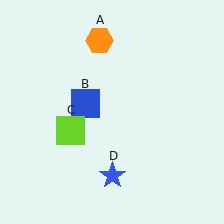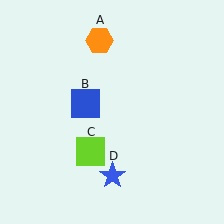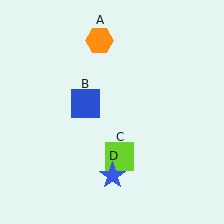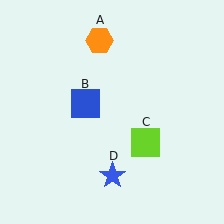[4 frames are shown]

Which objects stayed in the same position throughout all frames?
Orange hexagon (object A) and blue square (object B) and blue star (object D) remained stationary.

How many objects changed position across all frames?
1 object changed position: lime square (object C).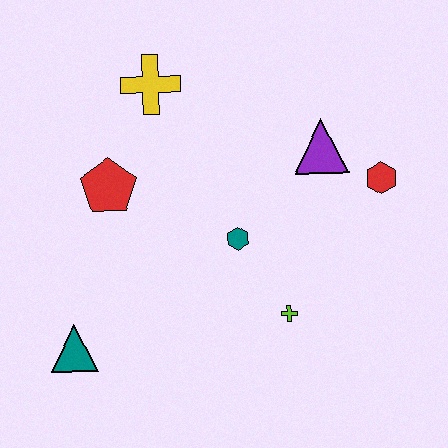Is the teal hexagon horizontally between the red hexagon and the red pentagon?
Yes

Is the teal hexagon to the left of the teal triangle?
No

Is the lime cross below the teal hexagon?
Yes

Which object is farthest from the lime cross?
The yellow cross is farthest from the lime cross.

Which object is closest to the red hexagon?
The purple triangle is closest to the red hexagon.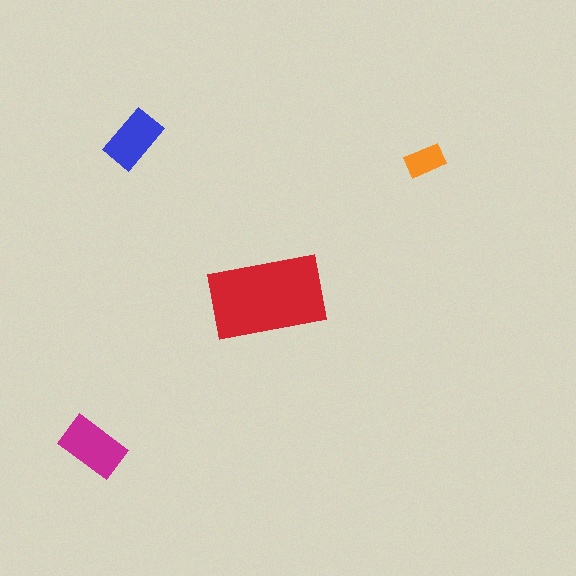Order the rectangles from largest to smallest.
the red one, the magenta one, the blue one, the orange one.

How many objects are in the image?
There are 4 objects in the image.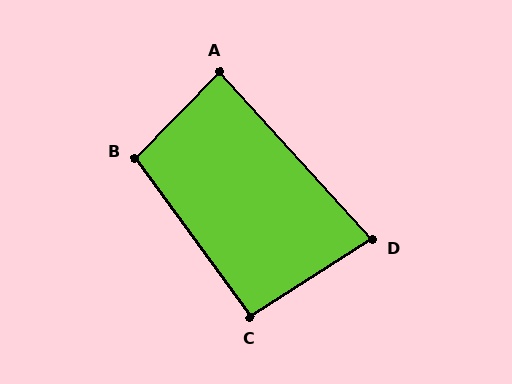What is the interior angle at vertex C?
Approximately 93 degrees (approximately right).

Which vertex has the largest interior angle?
B, at approximately 100 degrees.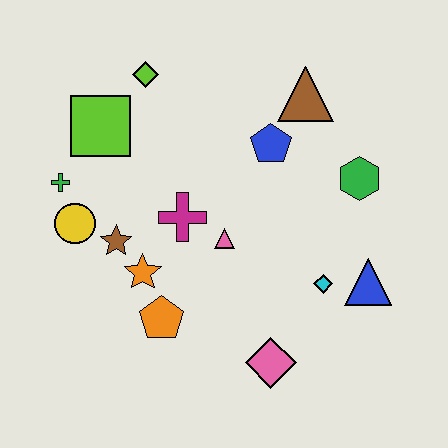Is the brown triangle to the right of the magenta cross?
Yes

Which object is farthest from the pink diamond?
The lime diamond is farthest from the pink diamond.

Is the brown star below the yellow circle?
Yes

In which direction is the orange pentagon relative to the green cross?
The orange pentagon is below the green cross.